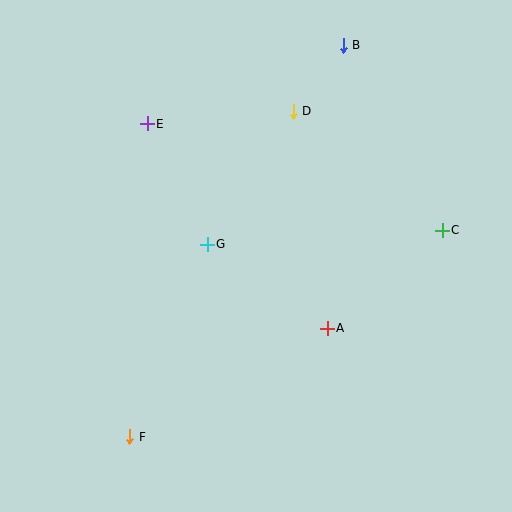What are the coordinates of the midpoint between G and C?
The midpoint between G and C is at (325, 237).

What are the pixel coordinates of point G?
Point G is at (207, 244).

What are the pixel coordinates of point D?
Point D is at (293, 111).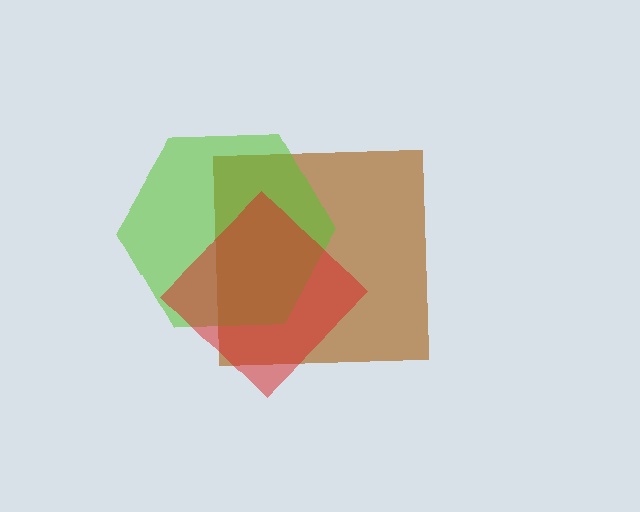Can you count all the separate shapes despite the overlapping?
Yes, there are 3 separate shapes.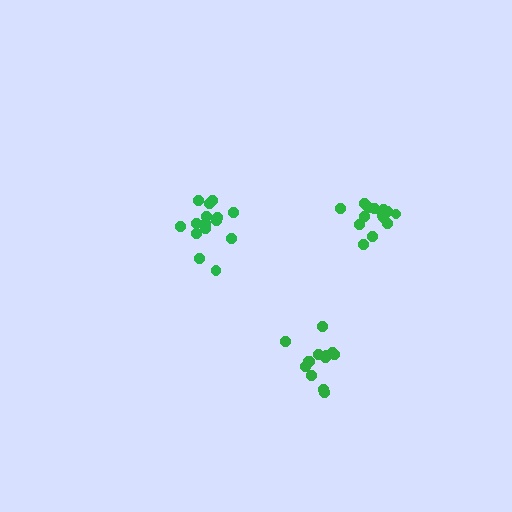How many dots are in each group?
Group 1: 14 dots, Group 2: 17 dots, Group 3: 13 dots (44 total).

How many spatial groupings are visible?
There are 3 spatial groupings.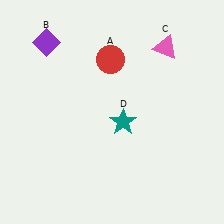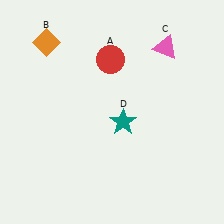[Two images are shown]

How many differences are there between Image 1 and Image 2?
There is 1 difference between the two images.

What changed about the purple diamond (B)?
In Image 1, B is purple. In Image 2, it changed to orange.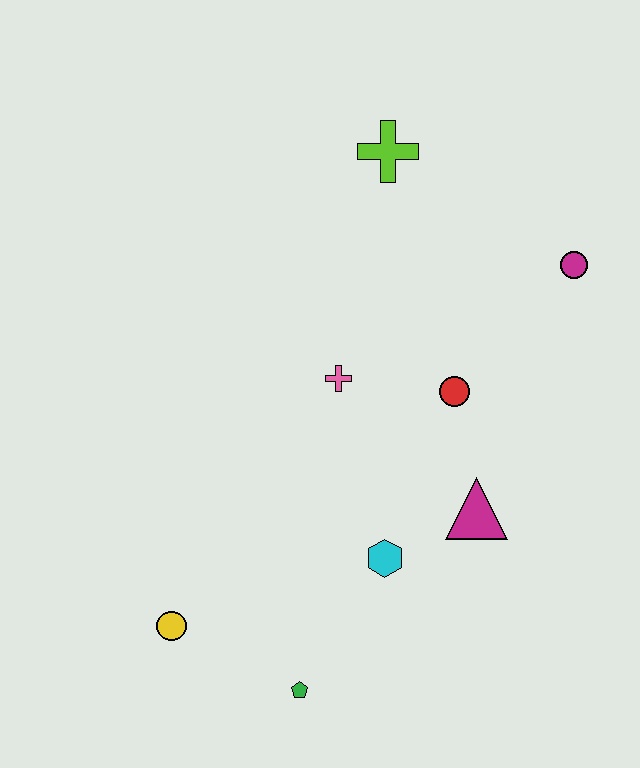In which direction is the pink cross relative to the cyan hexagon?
The pink cross is above the cyan hexagon.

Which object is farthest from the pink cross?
The green pentagon is farthest from the pink cross.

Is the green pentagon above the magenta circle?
No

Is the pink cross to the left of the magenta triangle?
Yes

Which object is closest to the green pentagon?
The yellow circle is closest to the green pentagon.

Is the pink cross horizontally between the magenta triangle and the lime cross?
No